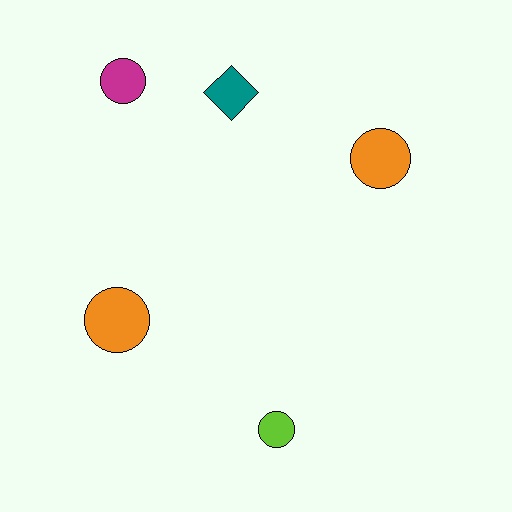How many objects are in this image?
There are 5 objects.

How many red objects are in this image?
There are no red objects.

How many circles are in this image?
There are 4 circles.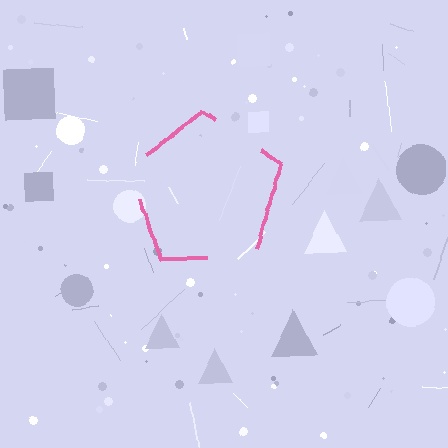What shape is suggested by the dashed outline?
The dashed outline suggests a pentagon.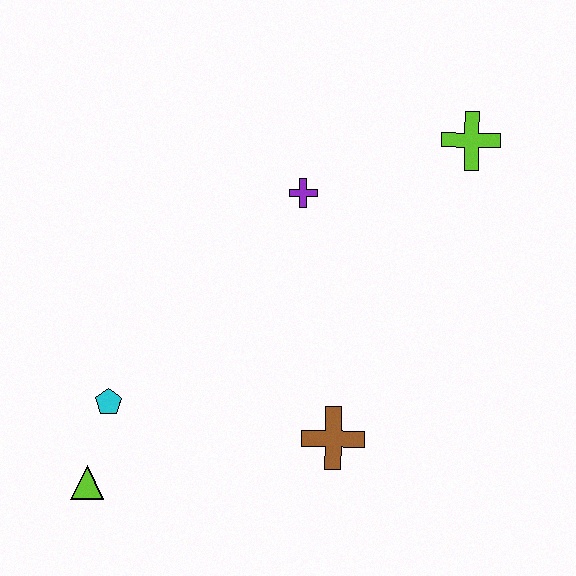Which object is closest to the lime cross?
The purple cross is closest to the lime cross.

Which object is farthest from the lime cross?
The lime triangle is farthest from the lime cross.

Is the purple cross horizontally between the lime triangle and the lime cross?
Yes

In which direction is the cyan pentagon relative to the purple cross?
The cyan pentagon is below the purple cross.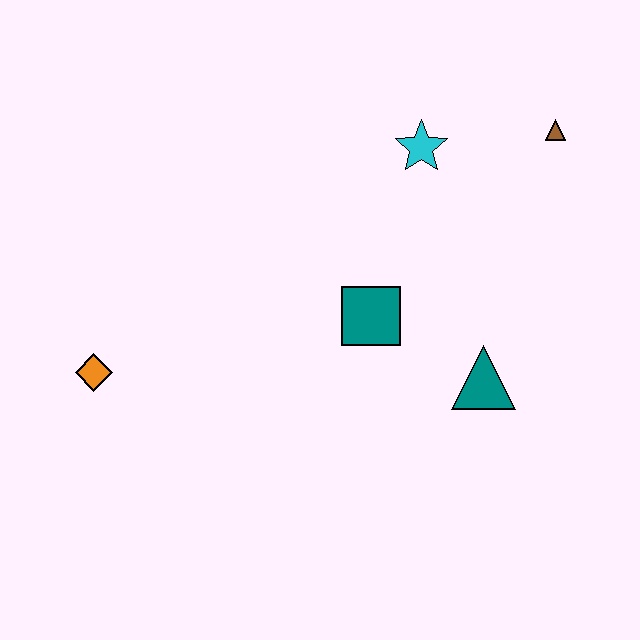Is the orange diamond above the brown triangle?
No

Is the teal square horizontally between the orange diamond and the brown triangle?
Yes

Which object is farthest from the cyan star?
The orange diamond is farthest from the cyan star.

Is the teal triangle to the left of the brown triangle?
Yes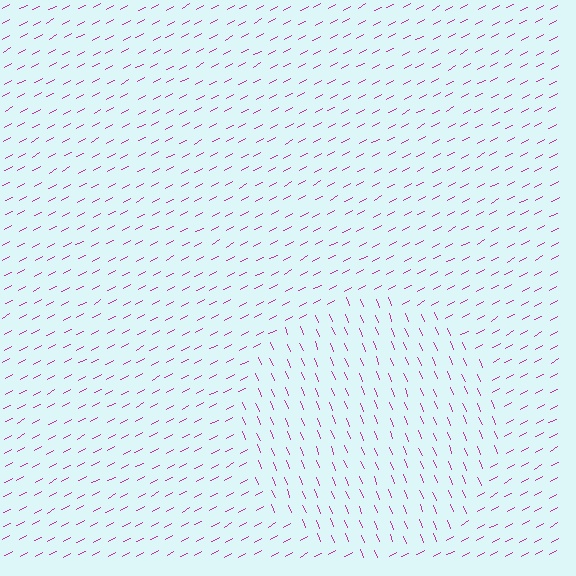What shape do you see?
I see a circle.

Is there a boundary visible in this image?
Yes, there is a texture boundary formed by a change in line orientation.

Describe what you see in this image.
The image is filled with small magenta line segments. A circle region in the image has lines oriented differently from the surrounding lines, creating a visible texture boundary.